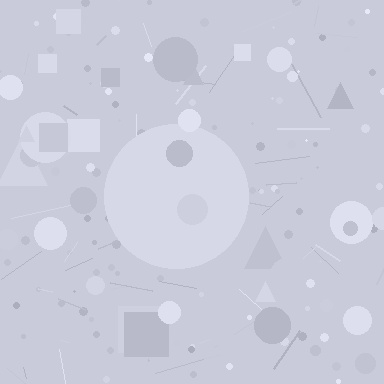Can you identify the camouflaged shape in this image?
The camouflaged shape is a circle.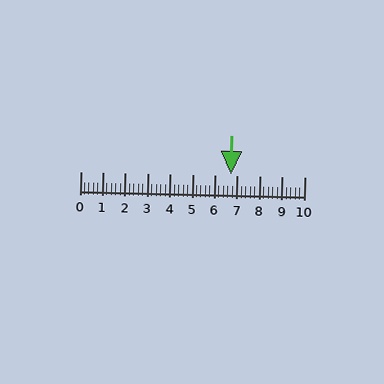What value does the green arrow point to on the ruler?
The green arrow points to approximately 6.7.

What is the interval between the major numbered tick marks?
The major tick marks are spaced 1 units apart.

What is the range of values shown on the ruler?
The ruler shows values from 0 to 10.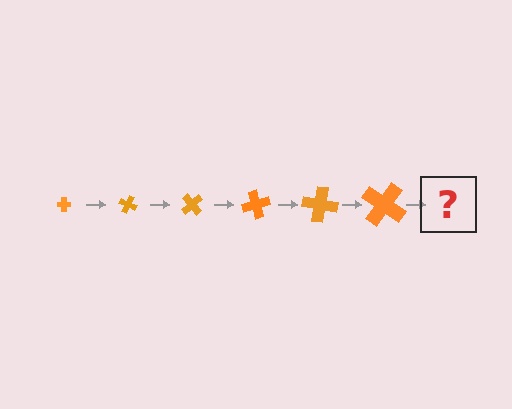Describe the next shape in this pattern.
It should be a cross, larger than the previous one and rotated 150 degrees from the start.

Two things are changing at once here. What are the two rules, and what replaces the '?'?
The two rules are that the cross grows larger each step and it rotates 25 degrees each step. The '?' should be a cross, larger than the previous one and rotated 150 degrees from the start.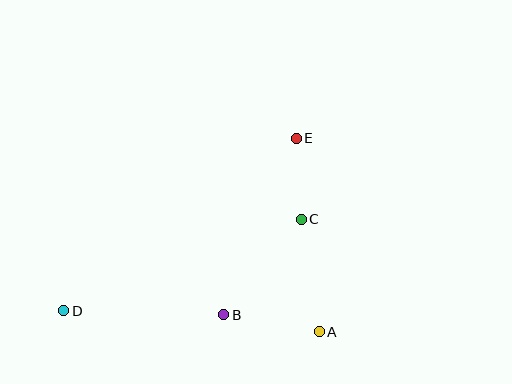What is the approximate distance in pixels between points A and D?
The distance between A and D is approximately 256 pixels.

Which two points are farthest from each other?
Points D and E are farthest from each other.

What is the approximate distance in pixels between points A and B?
The distance between A and B is approximately 97 pixels.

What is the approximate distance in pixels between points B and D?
The distance between B and D is approximately 160 pixels.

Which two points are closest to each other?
Points C and E are closest to each other.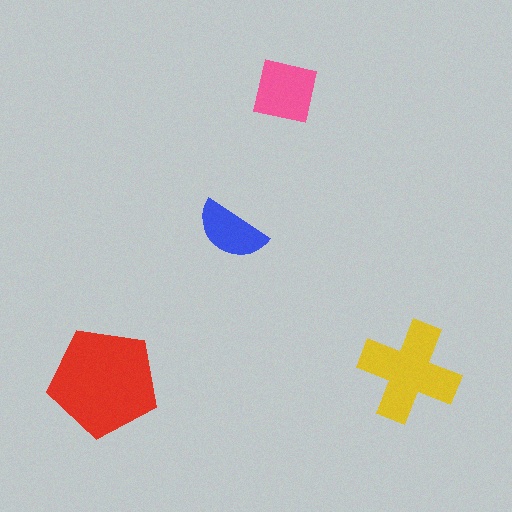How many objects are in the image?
There are 4 objects in the image.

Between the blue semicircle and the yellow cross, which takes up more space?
The yellow cross.